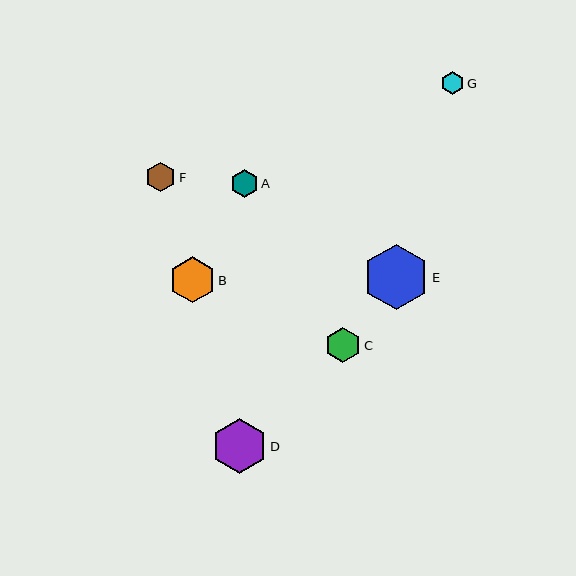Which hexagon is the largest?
Hexagon E is the largest with a size of approximately 65 pixels.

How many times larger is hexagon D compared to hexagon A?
Hexagon D is approximately 2.0 times the size of hexagon A.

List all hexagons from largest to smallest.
From largest to smallest: E, D, B, C, F, A, G.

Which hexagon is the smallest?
Hexagon G is the smallest with a size of approximately 23 pixels.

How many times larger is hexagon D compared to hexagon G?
Hexagon D is approximately 2.4 times the size of hexagon G.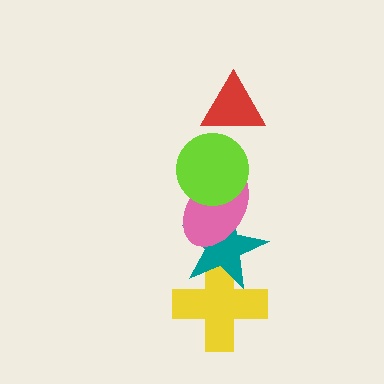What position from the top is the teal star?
The teal star is 4th from the top.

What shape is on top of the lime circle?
The red triangle is on top of the lime circle.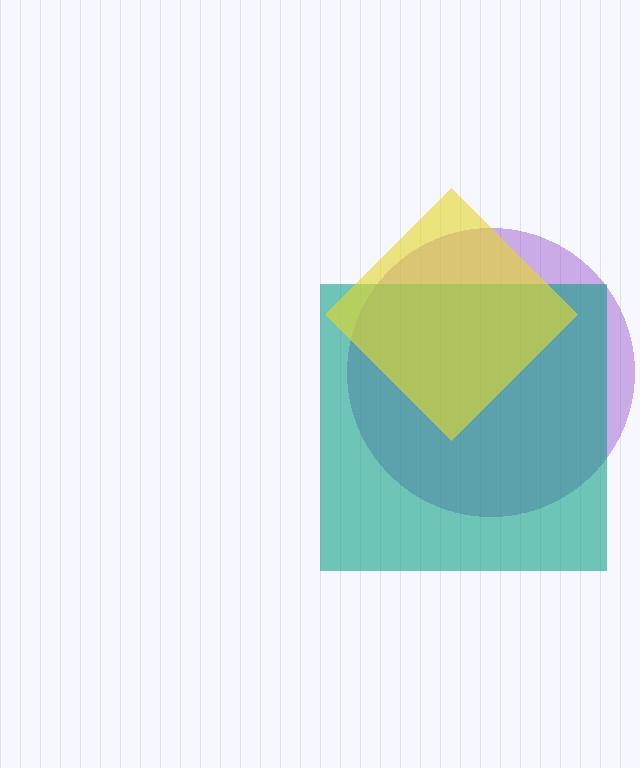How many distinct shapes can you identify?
There are 3 distinct shapes: a purple circle, a teal square, a yellow diamond.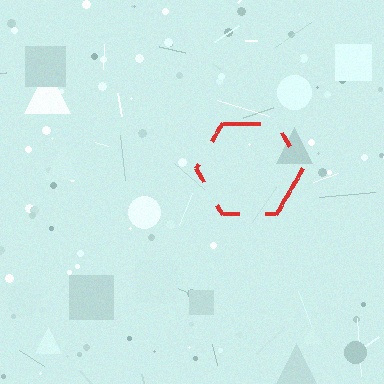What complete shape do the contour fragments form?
The contour fragments form a hexagon.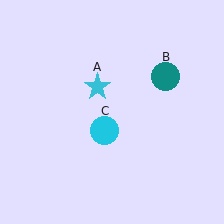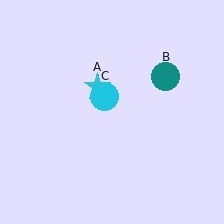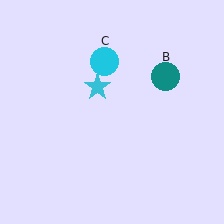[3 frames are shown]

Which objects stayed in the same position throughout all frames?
Cyan star (object A) and teal circle (object B) remained stationary.